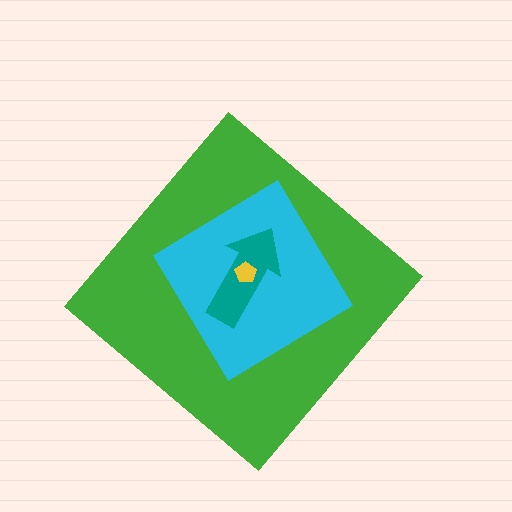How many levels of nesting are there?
4.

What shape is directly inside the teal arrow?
The yellow pentagon.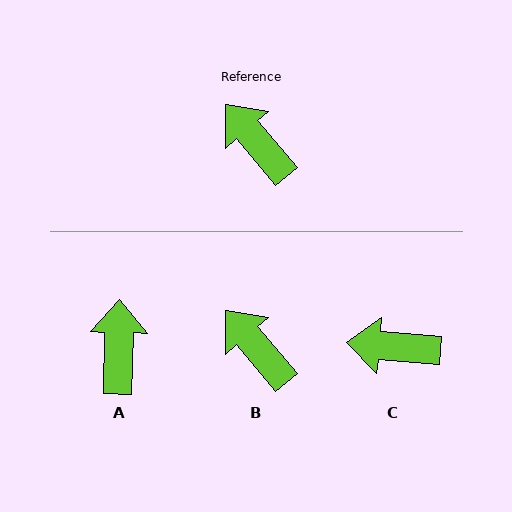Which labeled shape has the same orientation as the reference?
B.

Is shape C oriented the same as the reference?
No, it is off by about 45 degrees.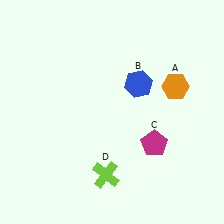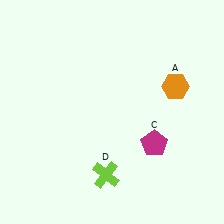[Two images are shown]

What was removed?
The blue hexagon (B) was removed in Image 2.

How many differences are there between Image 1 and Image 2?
There is 1 difference between the two images.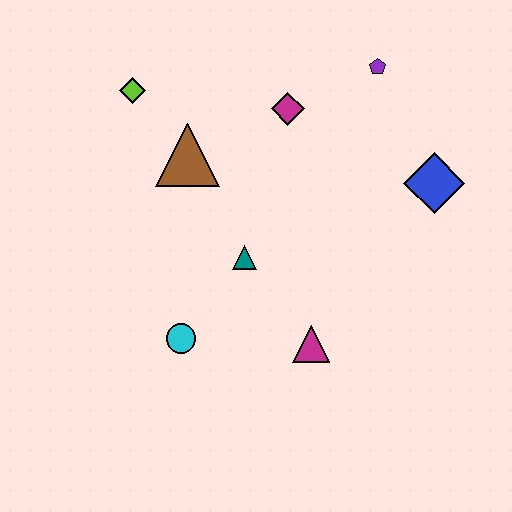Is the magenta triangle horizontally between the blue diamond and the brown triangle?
Yes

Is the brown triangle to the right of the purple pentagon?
No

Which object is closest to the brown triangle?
The lime diamond is closest to the brown triangle.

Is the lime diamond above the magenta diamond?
Yes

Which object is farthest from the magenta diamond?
The cyan circle is farthest from the magenta diamond.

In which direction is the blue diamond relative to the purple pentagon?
The blue diamond is below the purple pentagon.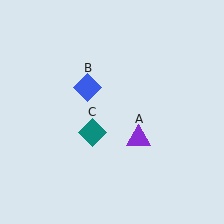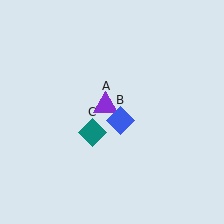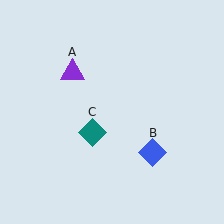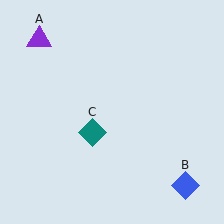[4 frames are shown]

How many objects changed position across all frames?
2 objects changed position: purple triangle (object A), blue diamond (object B).